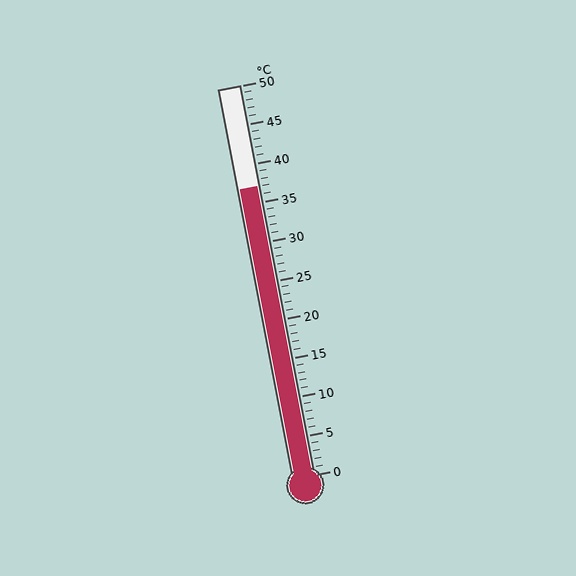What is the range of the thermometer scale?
The thermometer scale ranges from 0°C to 50°C.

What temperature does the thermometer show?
The thermometer shows approximately 37°C.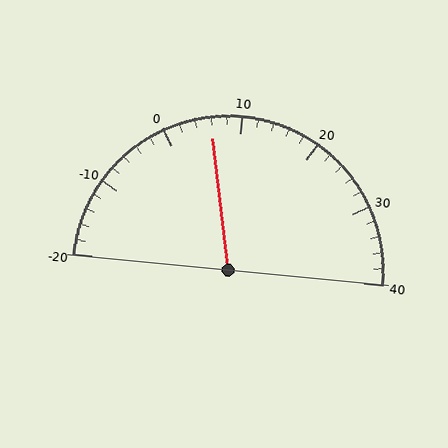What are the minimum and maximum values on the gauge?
The gauge ranges from -20 to 40.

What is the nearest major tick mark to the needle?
The nearest major tick mark is 10.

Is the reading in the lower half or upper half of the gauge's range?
The reading is in the lower half of the range (-20 to 40).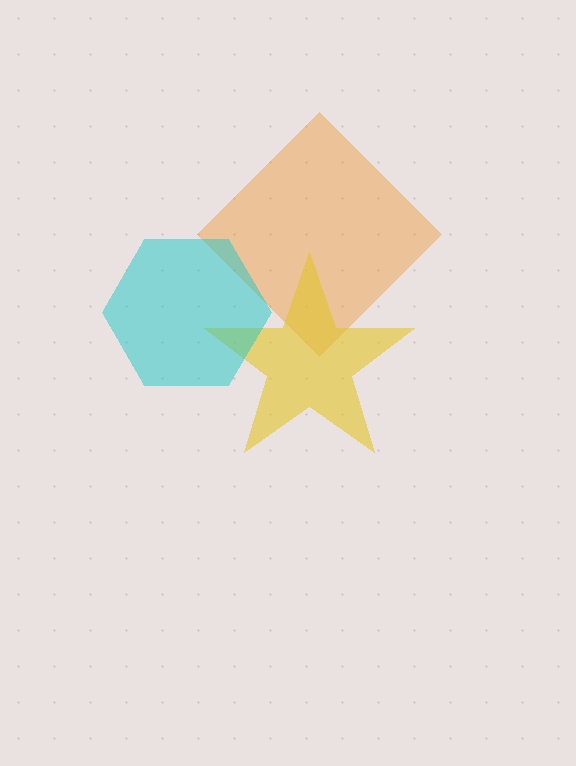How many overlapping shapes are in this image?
There are 3 overlapping shapes in the image.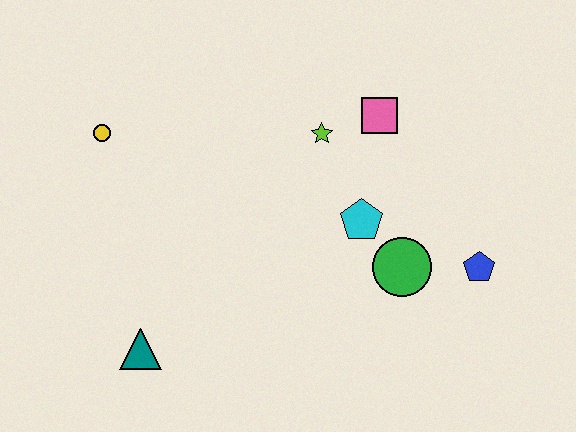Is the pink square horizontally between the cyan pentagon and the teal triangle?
No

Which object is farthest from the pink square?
The teal triangle is farthest from the pink square.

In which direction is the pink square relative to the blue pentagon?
The pink square is above the blue pentagon.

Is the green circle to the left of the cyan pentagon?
No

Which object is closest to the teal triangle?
The yellow circle is closest to the teal triangle.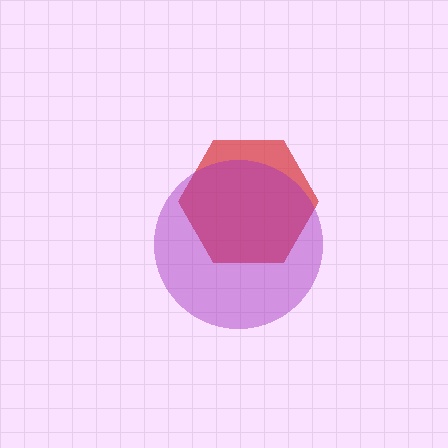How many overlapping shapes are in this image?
There are 2 overlapping shapes in the image.